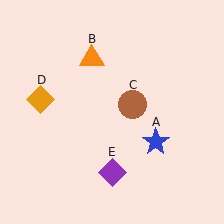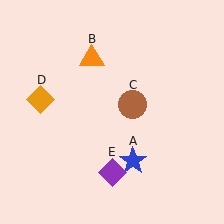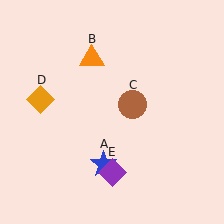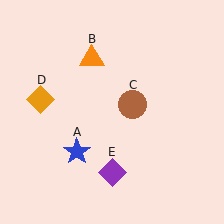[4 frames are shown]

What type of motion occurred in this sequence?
The blue star (object A) rotated clockwise around the center of the scene.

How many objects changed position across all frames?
1 object changed position: blue star (object A).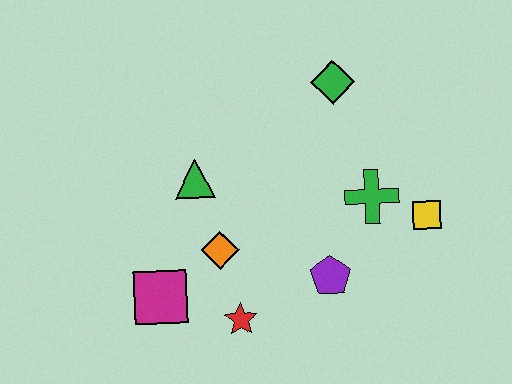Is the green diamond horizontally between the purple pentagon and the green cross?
Yes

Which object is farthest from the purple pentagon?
The green diamond is farthest from the purple pentagon.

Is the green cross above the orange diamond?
Yes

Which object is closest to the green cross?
The yellow square is closest to the green cross.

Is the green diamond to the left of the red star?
No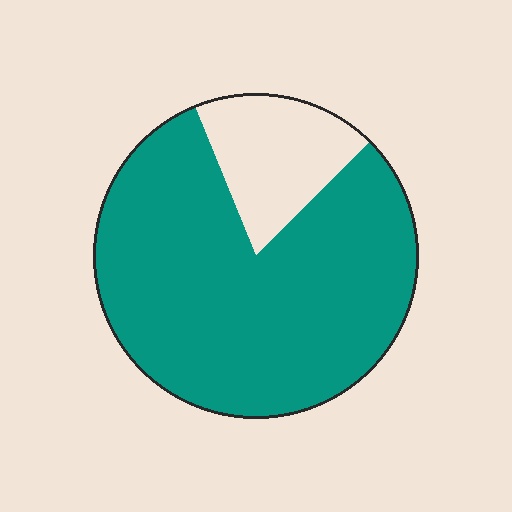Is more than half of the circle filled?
Yes.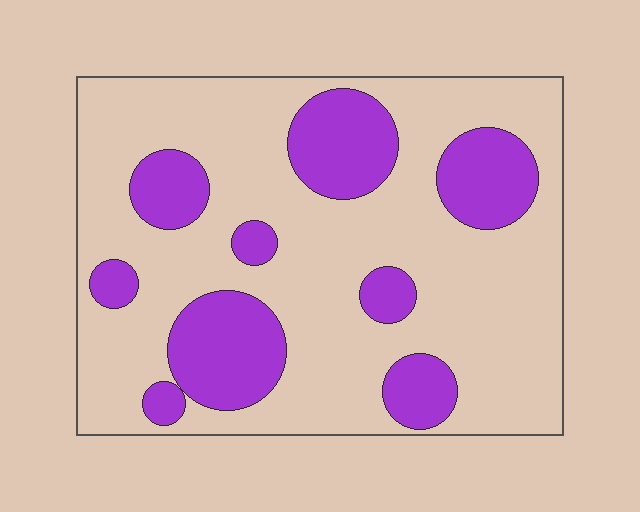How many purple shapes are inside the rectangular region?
9.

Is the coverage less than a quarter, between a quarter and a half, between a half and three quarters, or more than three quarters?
Between a quarter and a half.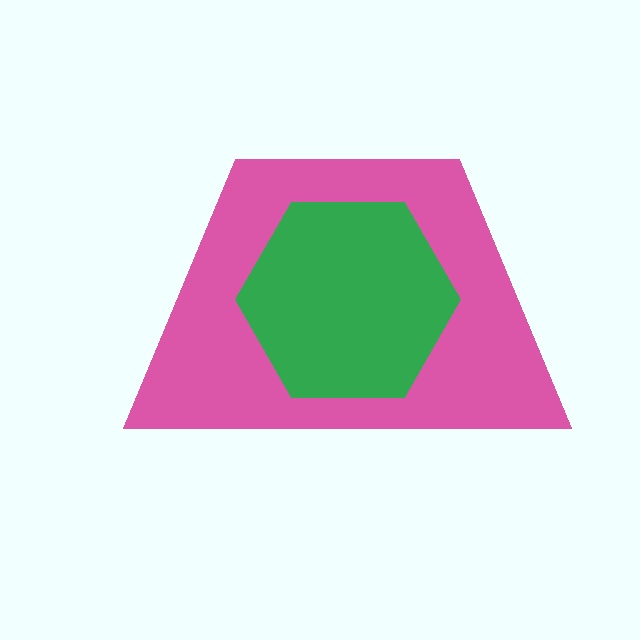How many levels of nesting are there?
2.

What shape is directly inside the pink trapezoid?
The green hexagon.